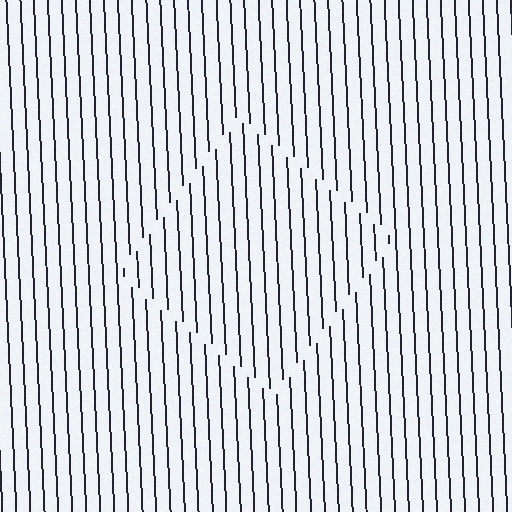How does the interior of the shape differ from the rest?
The interior of the shape contains the same grating, shifted by half a period — the contour is defined by the phase discontinuity where line-ends from the inner and outer gratings abut.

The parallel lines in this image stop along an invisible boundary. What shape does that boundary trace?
An illusory square. The interior of the shape contains the same grating, shifted by half a period — the contour is defined by the phase discontinuity where line-ends from the inner and outer gratings abut.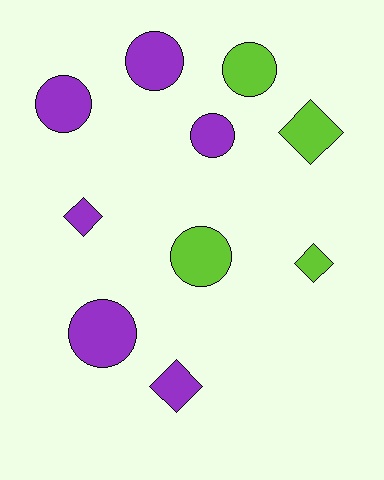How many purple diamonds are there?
There are 2 purple diamonds.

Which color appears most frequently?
Purple, with 6 objects.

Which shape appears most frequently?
Circle, with 6 objects.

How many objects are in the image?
There are 10 objects.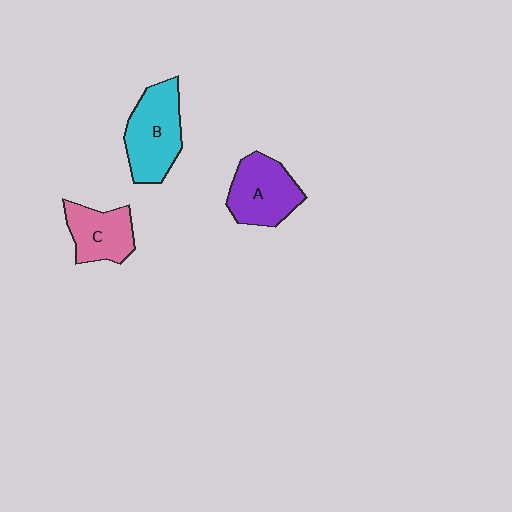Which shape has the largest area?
Shape B (cyan).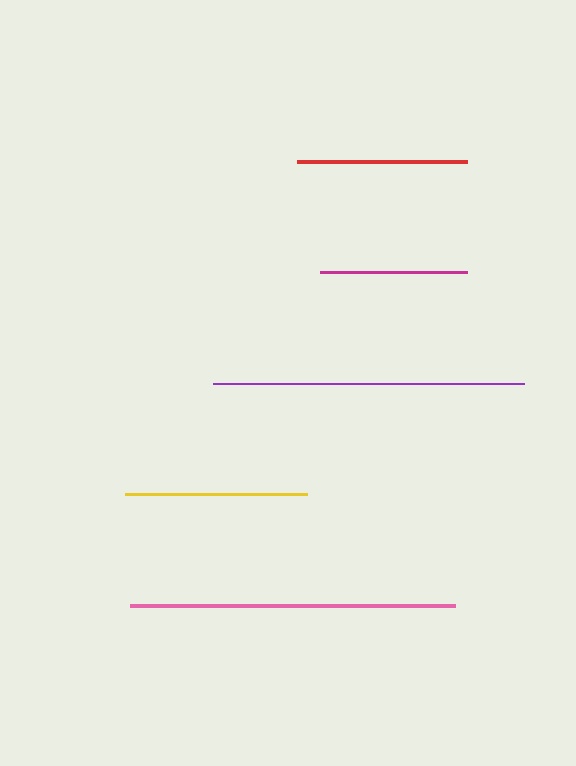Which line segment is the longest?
The pink line is the longest at approximately 325 pixels.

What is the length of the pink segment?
The pink segment is approximately 325 pixels long.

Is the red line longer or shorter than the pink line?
The pink line is longer than the red line.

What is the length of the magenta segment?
The magenta segment is approximately 147 pixels long.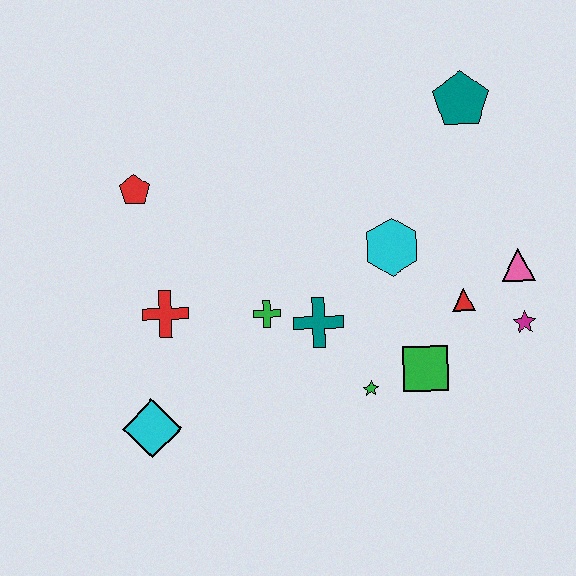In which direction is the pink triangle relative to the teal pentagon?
The pink triangle is below the teal pentagon.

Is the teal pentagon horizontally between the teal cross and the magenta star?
Yes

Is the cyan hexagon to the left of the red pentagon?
No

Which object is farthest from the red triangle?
The red pentagon is farthest from the red triangle.